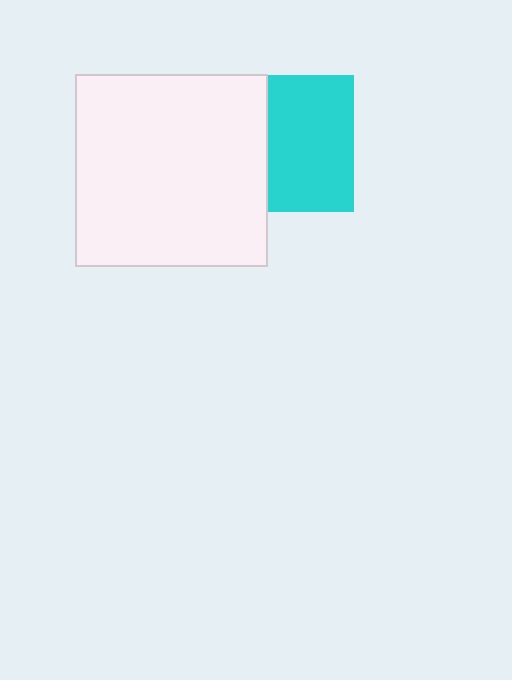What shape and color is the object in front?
The object in front is a white square.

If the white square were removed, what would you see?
You would see the complete cyan square.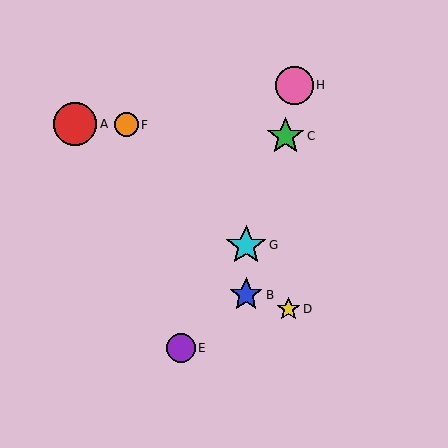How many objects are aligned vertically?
2 objects (B, G) are aligned vertically.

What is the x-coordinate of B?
Object B is at x≈246.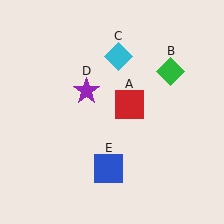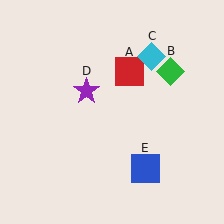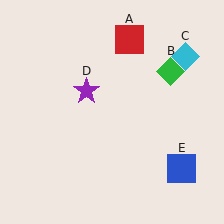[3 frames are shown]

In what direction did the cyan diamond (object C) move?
The cyan diamond (object C) moved right.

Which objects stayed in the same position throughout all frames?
Green diamond (object B) and purple star (object D) remained stationary.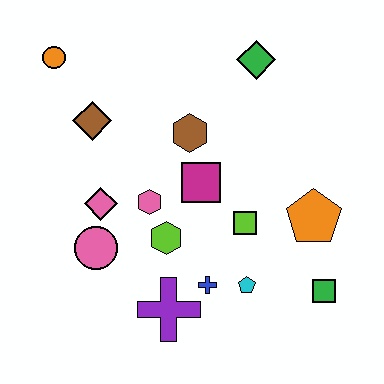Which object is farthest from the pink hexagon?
The green square is farthest from the pink hexagon.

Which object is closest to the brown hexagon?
The magenta square is closest to the brown hexagon.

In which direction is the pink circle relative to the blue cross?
The pink circle is to the left of the blue cross.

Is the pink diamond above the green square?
Yes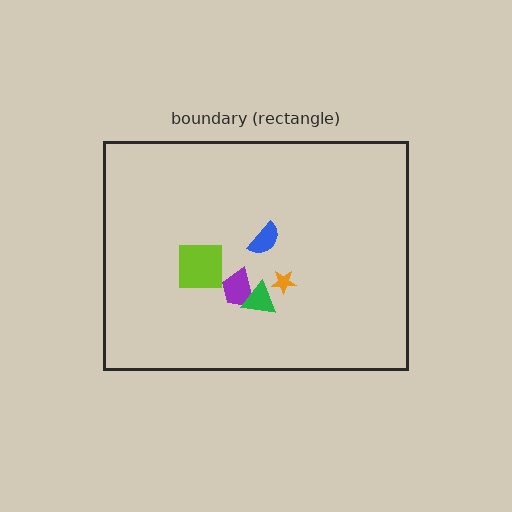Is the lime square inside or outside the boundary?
Inside.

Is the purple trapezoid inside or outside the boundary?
Inside.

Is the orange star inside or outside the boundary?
Inside.